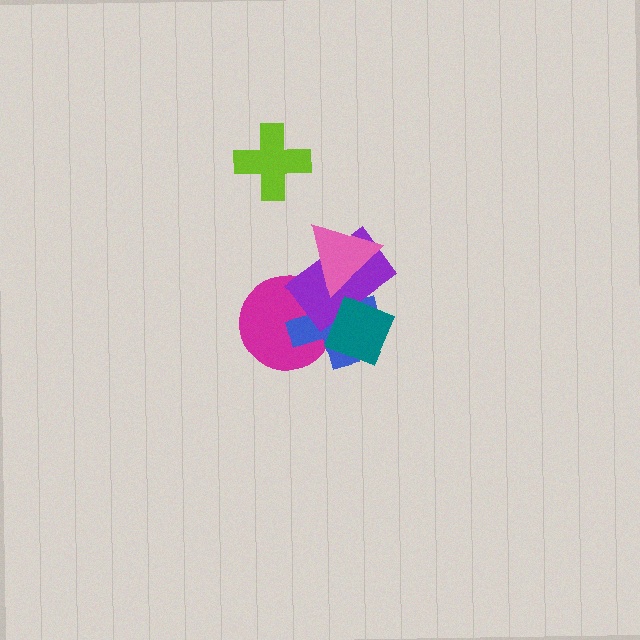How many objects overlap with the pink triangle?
2 objects overlap with the pink triangle.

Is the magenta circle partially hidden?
Yes, it is partially covered by another shape.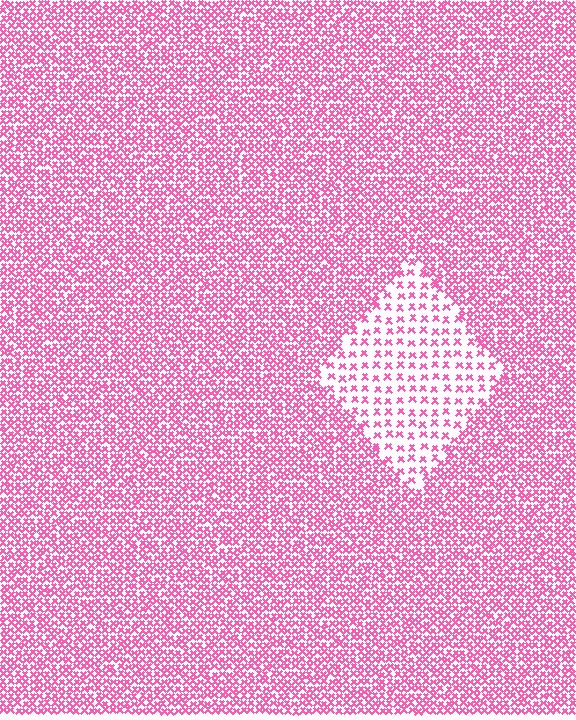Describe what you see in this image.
The image contains small pink elements arranged at two different densities. A diamond-shaped region is visible where the elements are less densely packed than the surrounding area.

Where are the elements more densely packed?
The elements are more densely packed outside the diamond boundary.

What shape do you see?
I see a diamond.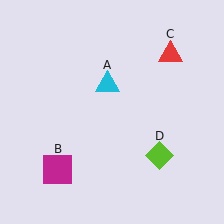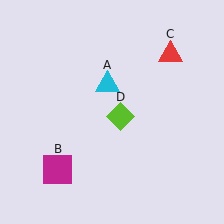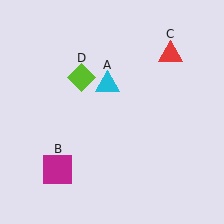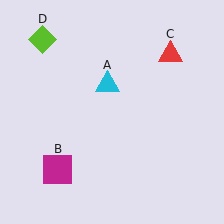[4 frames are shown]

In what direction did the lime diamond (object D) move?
The lime diamond (object D) moved up and to the left.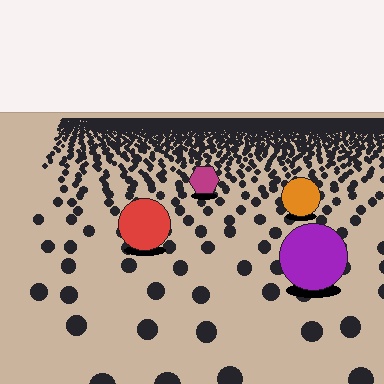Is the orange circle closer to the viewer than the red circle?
No. The red circle is closer — you can tell from the texture gradient: the ground texture is coarser near it.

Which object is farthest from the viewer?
The magenta hexagon is farthest from the viewer. It appears smaller and the ground texture around it is denser.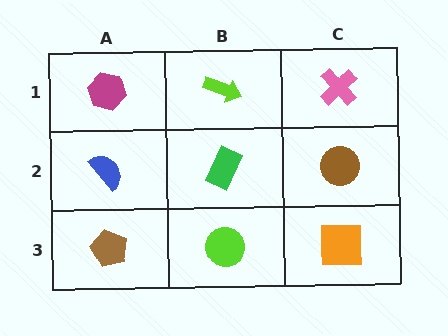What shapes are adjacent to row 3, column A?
A blue semicircle (row 2, column A), a lime circle (row 3, column B).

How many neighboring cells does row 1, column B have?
3.